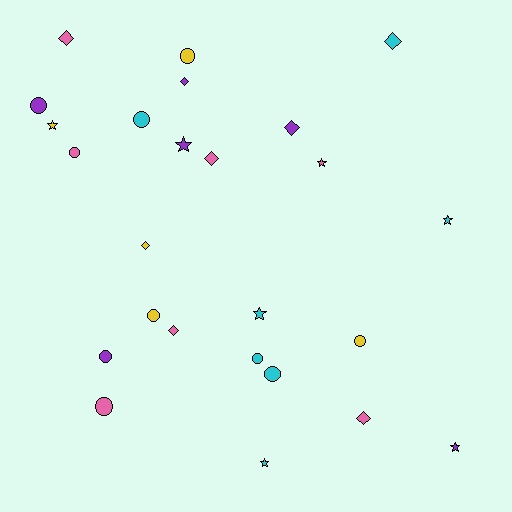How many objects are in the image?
There are 25 objects.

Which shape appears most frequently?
Circle, with 10 objects.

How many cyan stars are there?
There are 3 cyan stars.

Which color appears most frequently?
Pink, with 7 objects.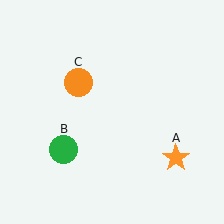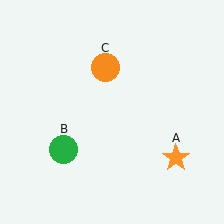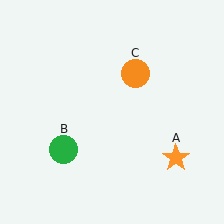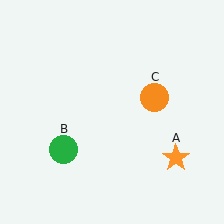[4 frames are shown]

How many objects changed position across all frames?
1 object changed position: orange circle (object C).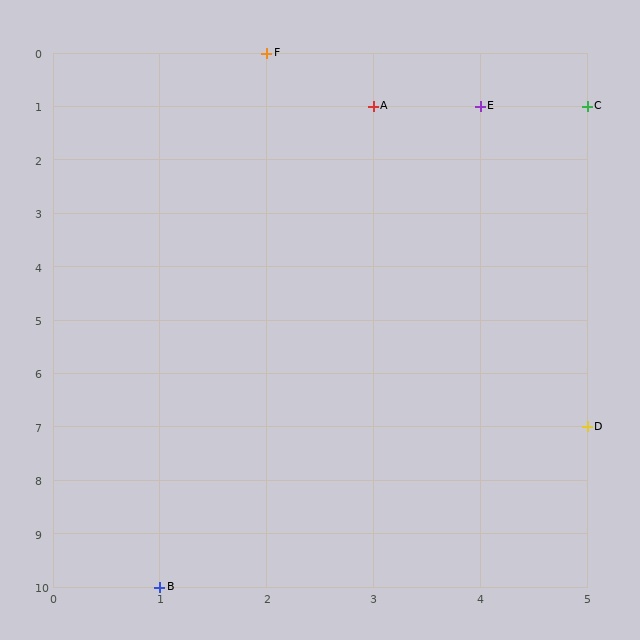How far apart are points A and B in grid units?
Points A and B are 2 columns and 9 rows apart (about 9.2 grid units diagonally).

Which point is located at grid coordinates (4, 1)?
Point E is at (4, 1).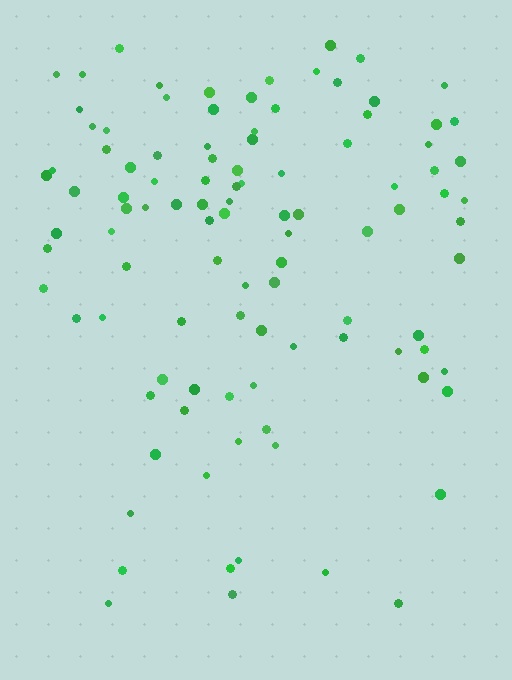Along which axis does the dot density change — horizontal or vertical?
Vertical.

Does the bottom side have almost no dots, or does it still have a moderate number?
Still a moderate number, just noticeably fewer than the top.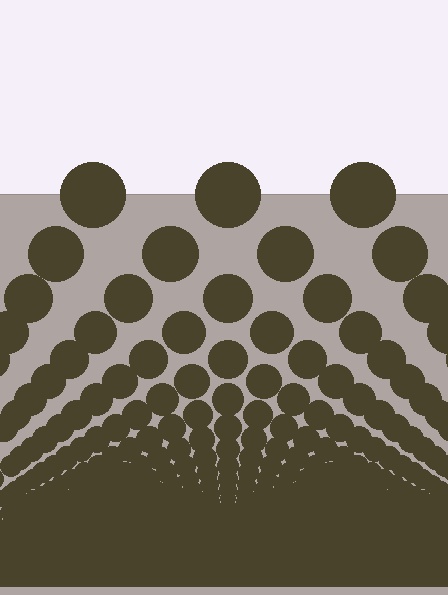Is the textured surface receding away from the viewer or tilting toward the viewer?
The surface appears to tilt toward the viewer. Texture elements get larger and sparser toward the top.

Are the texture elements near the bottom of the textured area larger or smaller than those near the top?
Smaller. The gradient is inverted — elements near the bottom are smaller and denser.